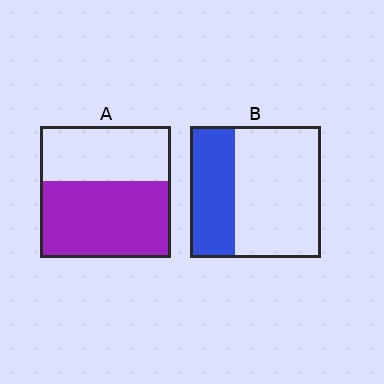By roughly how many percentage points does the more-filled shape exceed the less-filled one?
By roughly 25 percentage points (A over B).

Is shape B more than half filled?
No.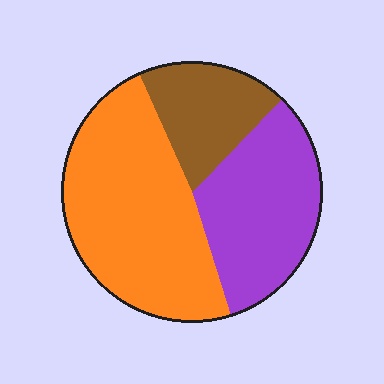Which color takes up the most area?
Orange, at roughly 50%.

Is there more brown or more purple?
Purple.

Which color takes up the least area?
Brown, at roughly 20%.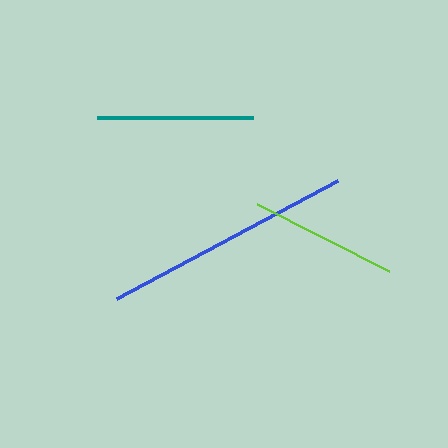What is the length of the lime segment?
The lime segment is approximately 149 pixels long.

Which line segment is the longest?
The blue line is the longest at approximately 250 pixels.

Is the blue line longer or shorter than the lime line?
The blue line is longer than the lime line.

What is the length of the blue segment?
The blue segment is approximately 250 pixels long.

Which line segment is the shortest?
The lime line is the shortest at approximately 149 pixels.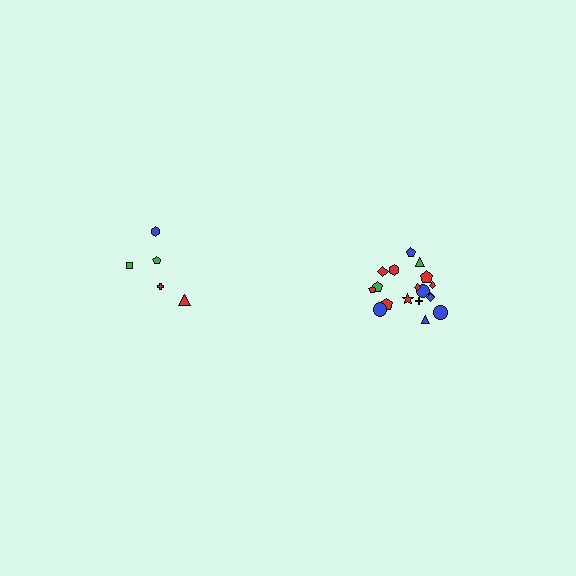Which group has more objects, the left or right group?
The right group.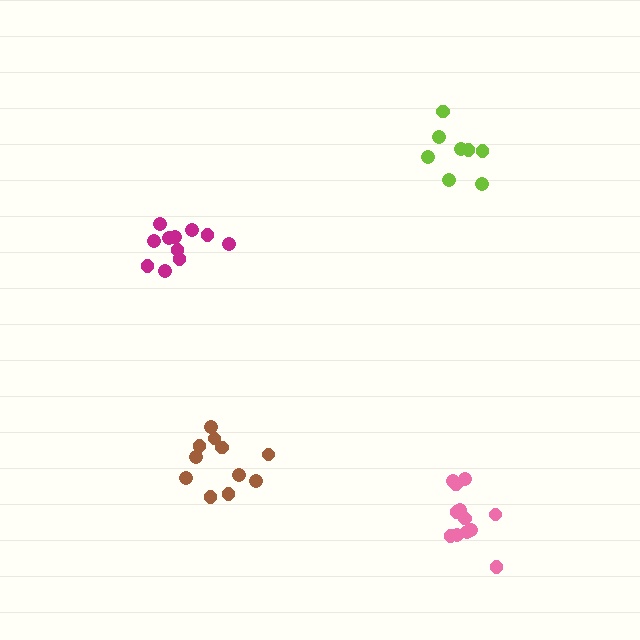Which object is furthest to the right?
The pink cluster is rightmost.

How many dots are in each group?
Group 1: 12 dots, Group 2: 11 dots, Group 3: 8 dots, Group 4: 11 dots (42 total).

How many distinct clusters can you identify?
There are 4 distinct clusters.